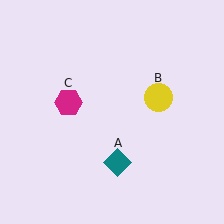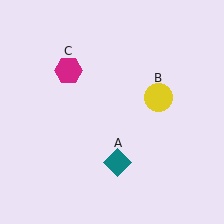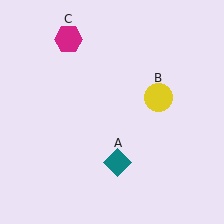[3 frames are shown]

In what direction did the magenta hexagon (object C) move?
The magenta hexagon (object C) moved up.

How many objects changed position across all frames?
1 object changed position: magenta hexagon (object C).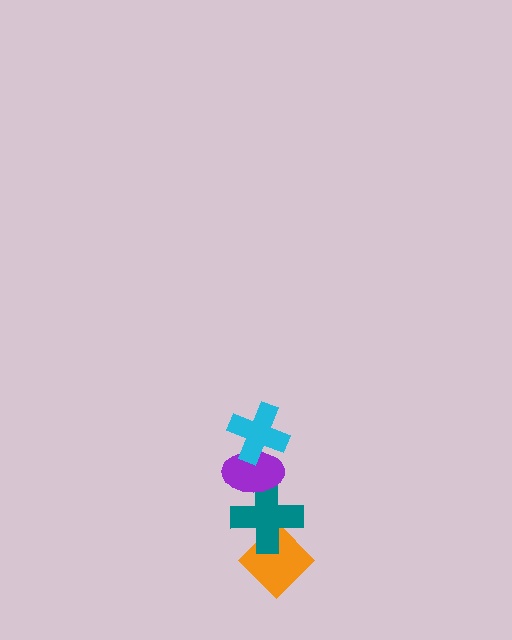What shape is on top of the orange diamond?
The teal cross is on top of the orange diamond.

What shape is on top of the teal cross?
The purple ellipse is on top of the teal cross.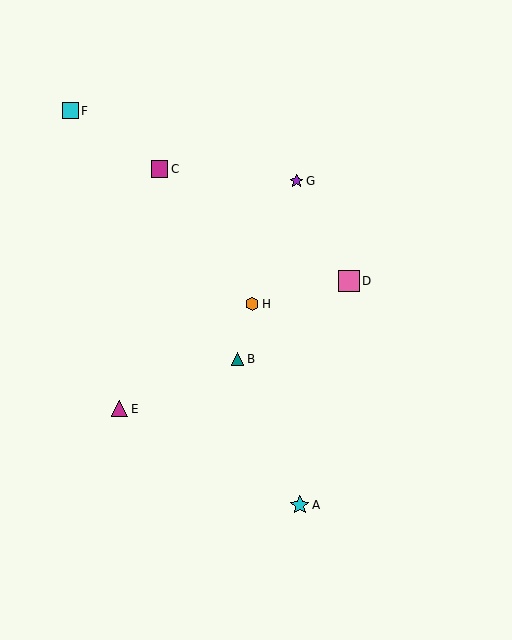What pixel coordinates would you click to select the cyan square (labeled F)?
Click at (70, 111) to select the cyan square F.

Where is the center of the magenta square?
The center of the magenta square is at (159, 169).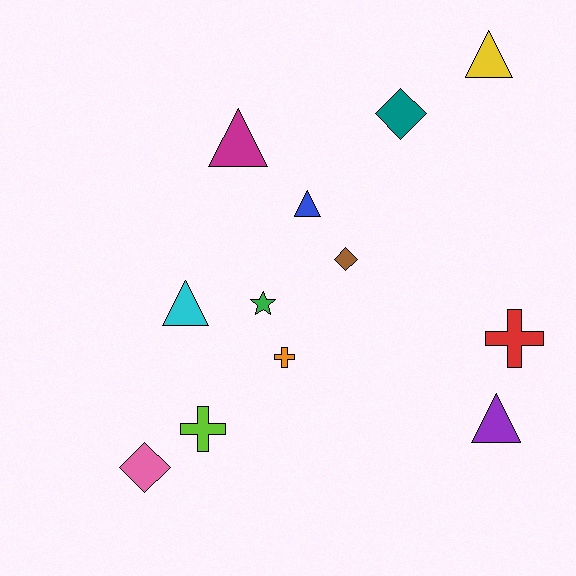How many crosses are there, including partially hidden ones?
There are 3 crosses.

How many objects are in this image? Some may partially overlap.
There are 12 objects.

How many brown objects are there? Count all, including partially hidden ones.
There is 1 brown object.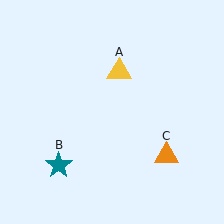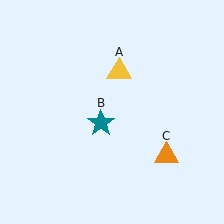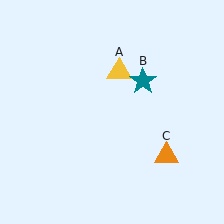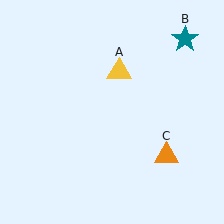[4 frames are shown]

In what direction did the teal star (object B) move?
The teal star (object B) moved up and to the right.